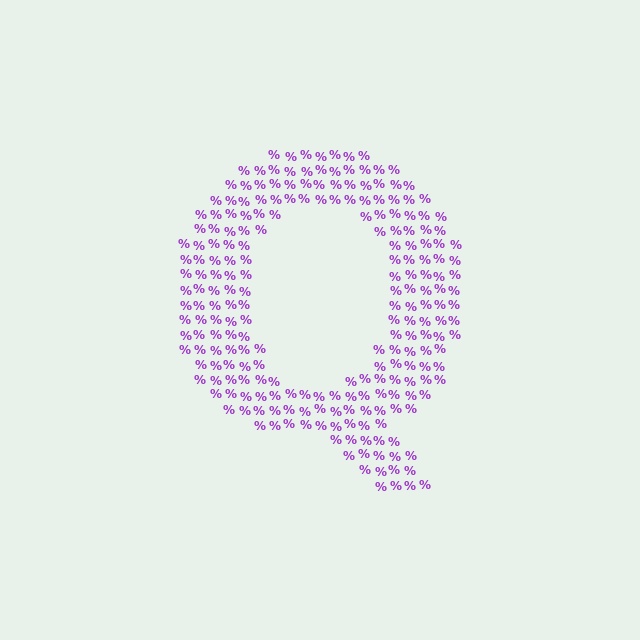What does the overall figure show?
The overall figure shows the letter Q.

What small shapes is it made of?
It is made of small percent signs.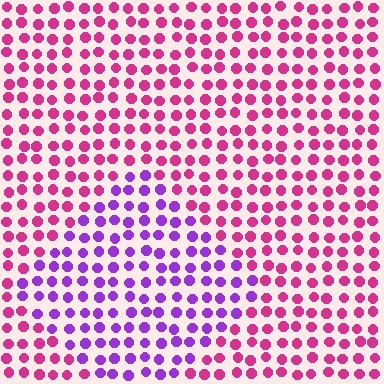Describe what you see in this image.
The image is filled with small magenta elements in a uniform arrangement. A diamond-shaped region is visible where the elements are tinted to a slightly different hue, forming a subtle color boundary.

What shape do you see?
I see a diamond.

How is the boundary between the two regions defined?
The boundary is defined purely by a slight shift in hue (about 48 degrees). Spacing, size, and orientation are identical on both sides.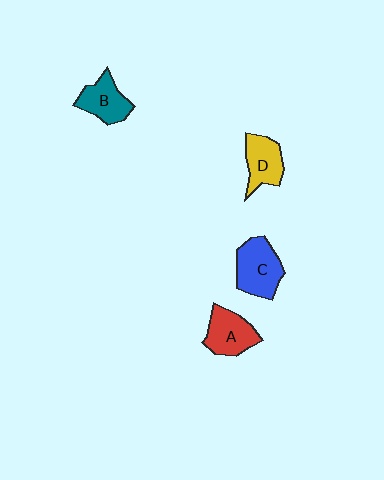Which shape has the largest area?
Shape C (blue).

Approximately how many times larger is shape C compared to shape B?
Approximately 1.3 times.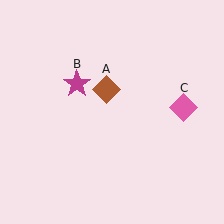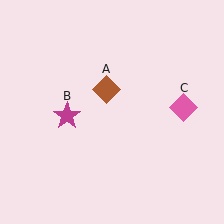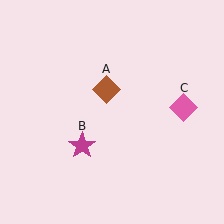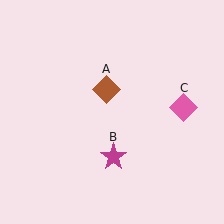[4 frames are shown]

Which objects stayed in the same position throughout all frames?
Brown diamond (object A) and pink diamond (object C) remained stationary.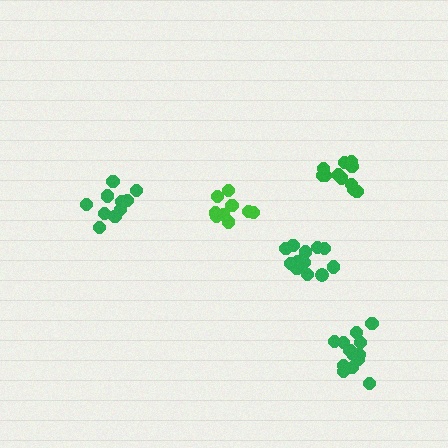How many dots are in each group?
Group 1: 9 dots, Group 2: 13 dots, Group 3: 12 dots, Group 4: 12 dots, Group 5: 10 dots (56 total).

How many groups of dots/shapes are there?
There are 5 groups.